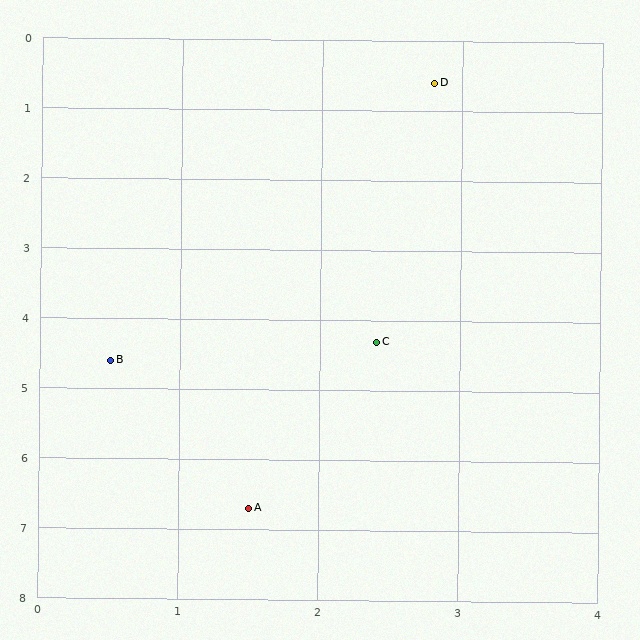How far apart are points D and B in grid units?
Points D and B are about 4.6 grid units apart.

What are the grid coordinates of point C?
Point C is at approximately (2.4, 4.3).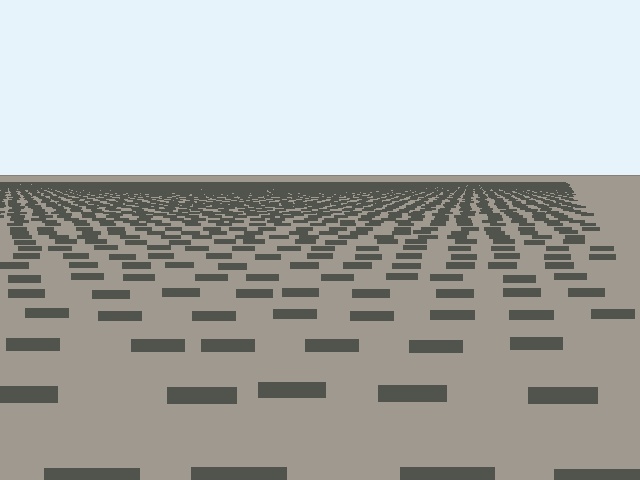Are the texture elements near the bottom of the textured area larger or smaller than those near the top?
Larger. Near the bottom, elements are closer to the viewer and appear at a bigger on-screen size.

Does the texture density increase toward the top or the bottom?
Density increases toward the top.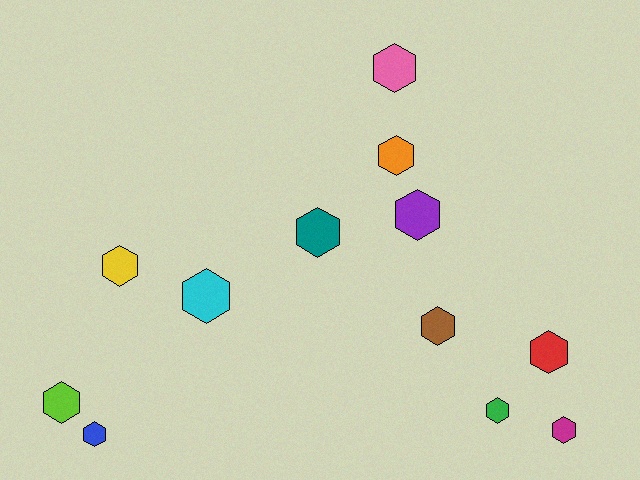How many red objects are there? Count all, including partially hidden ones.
There is 1 red object.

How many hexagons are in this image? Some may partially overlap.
There are 12 hexagons.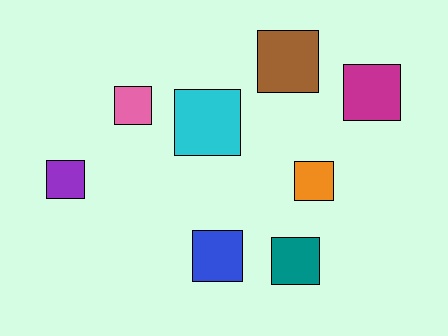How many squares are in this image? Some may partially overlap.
There are 8 squares.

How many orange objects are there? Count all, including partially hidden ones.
There is 1 orange object.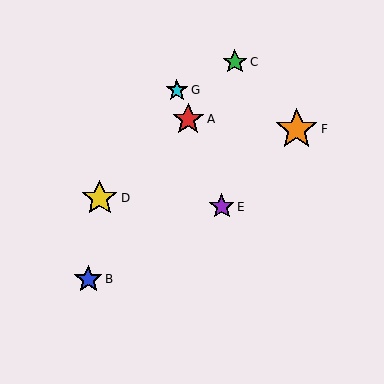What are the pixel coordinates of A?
Object A is at (188, 119).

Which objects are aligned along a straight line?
Objects A, E, G are aligned along a straight line.